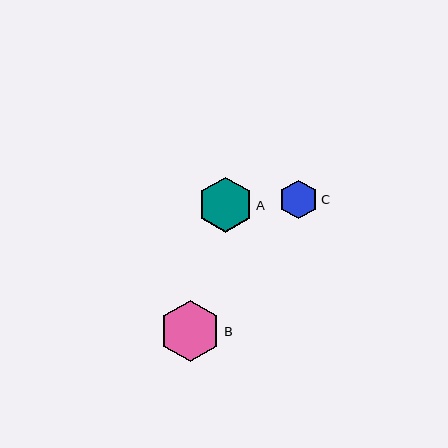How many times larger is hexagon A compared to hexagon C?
Hexagon A is approximately 1.4 times the size of hexagon C.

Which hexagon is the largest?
Hexagon B is the largest with a size of approximately 61 pixels.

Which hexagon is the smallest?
Hexagon C is the smallest with a size of approximately 39 pixels.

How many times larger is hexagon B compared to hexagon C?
Hexagon B is approximately 1.6 times the size of hexagon C.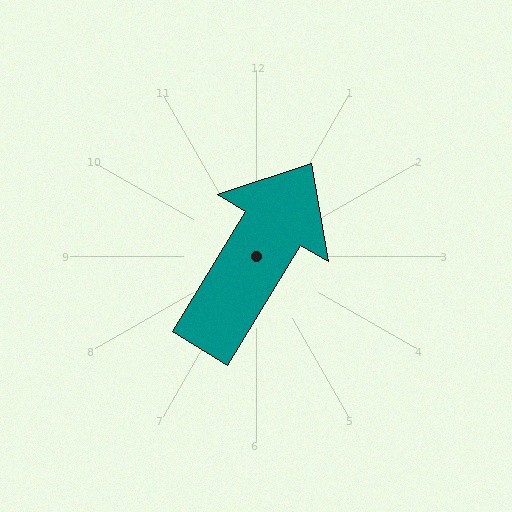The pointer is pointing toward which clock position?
Roughly 1 o'clock.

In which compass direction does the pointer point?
Northeast.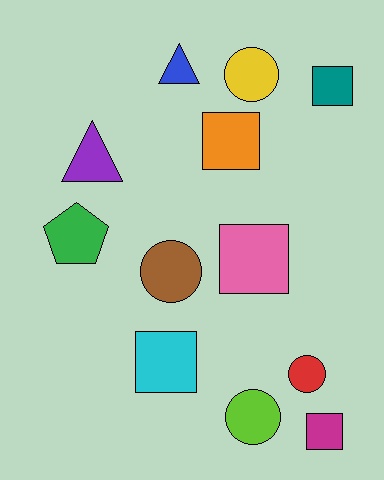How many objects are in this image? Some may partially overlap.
There are 12 objects.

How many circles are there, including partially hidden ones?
There are 4 circles.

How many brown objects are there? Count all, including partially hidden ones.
There is 1 brown object.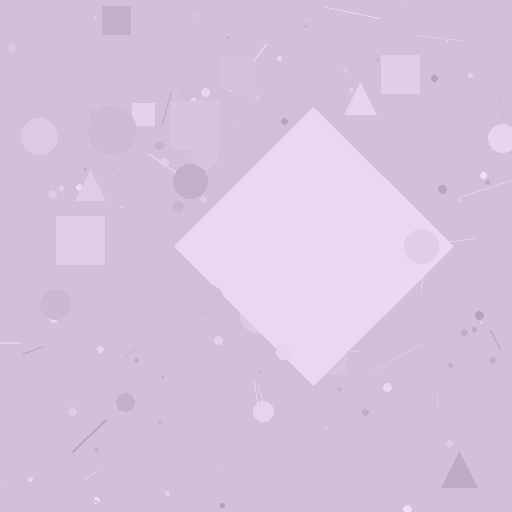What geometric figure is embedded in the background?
A diamond is embedded in the background.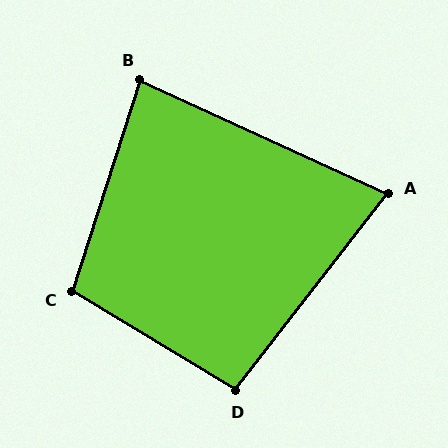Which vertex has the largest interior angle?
C, at approximately 103 degrees.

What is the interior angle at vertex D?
Approximately 97 degrees (obtuse).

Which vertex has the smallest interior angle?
A, at approximately 77 degrees.